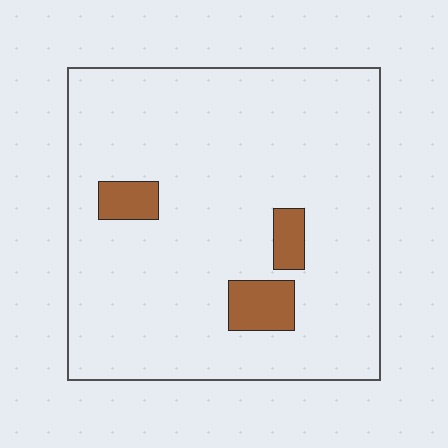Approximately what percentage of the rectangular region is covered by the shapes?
Approximately 10%.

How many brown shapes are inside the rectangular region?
3.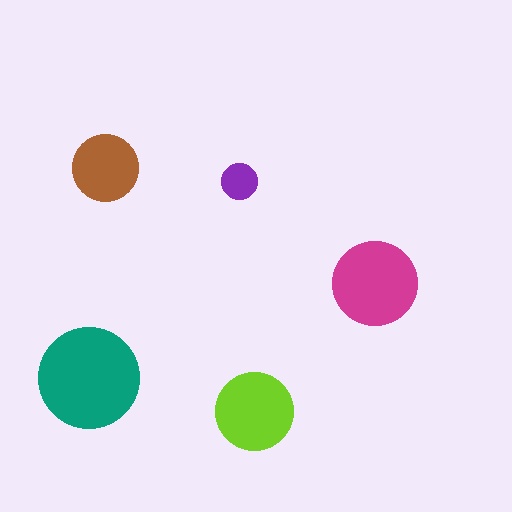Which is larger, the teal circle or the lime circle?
The teal one.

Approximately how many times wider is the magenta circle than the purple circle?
About 2.5 times wider.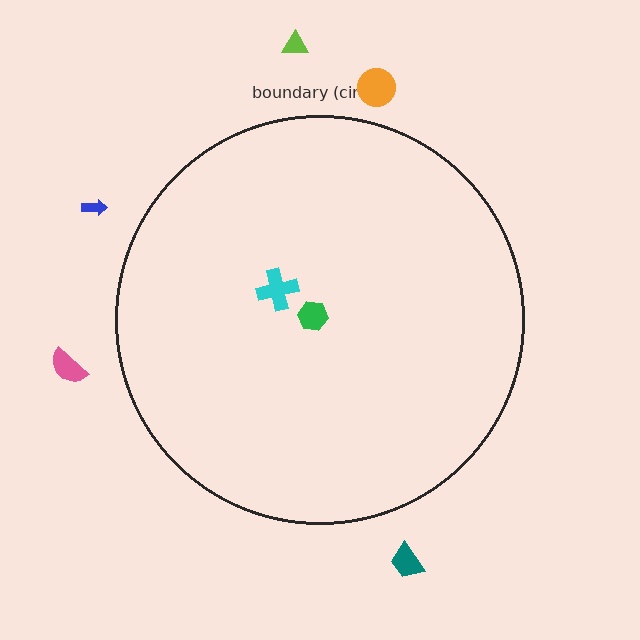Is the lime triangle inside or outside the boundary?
Outside.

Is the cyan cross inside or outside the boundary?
Inside.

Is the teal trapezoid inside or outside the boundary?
Outside.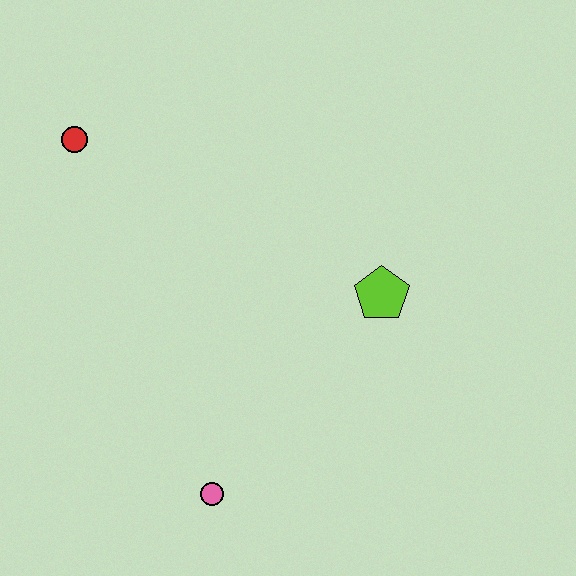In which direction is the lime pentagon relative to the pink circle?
The lime pentagon is above the pink circle.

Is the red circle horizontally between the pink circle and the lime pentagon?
No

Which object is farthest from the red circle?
The pink circle is farthest from the red circle.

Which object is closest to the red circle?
The lime pentagon is closest to the red circle.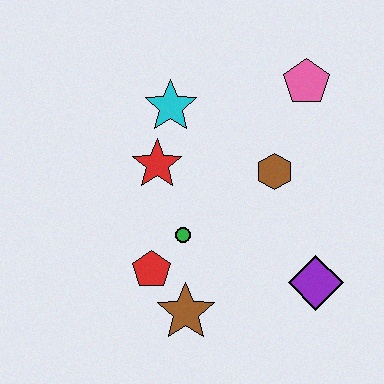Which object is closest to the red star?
The cyan star is closest to the red star.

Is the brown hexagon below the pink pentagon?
Yes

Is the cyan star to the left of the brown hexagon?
Yes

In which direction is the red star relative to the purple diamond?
The red star is to the left of the purple diamond.